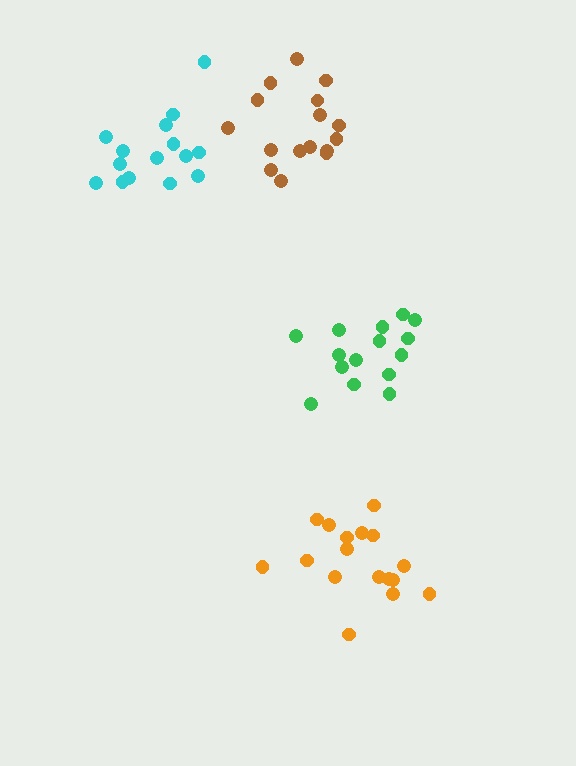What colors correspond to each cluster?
The clusters are colored: orange, cyan, green, brown.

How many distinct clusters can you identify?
There are 4 distinct clusters.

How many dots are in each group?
Group 1: 17 dots, Group 2: 15 dots, Group 3: 15 dots, Group 4: 16 dots (63 total).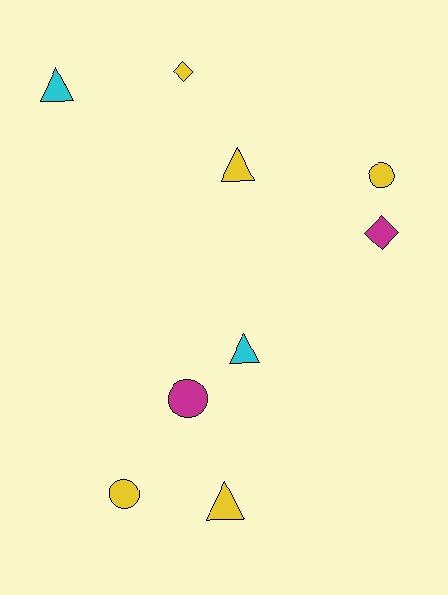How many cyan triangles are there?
There are 2 cyan triangles.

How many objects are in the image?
There are 9 objects.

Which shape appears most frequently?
Triangle, with 4 objects.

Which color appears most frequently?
Yellow, with 5 objects.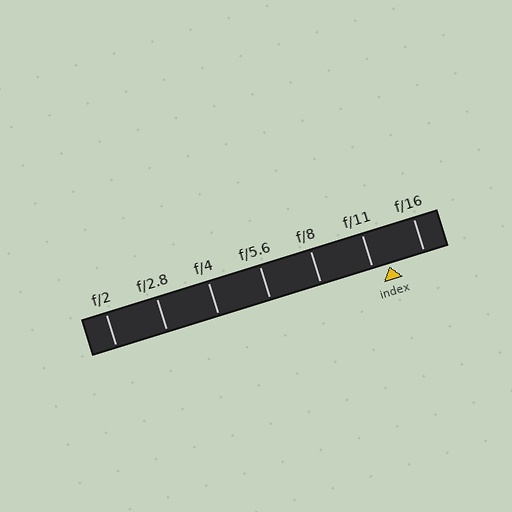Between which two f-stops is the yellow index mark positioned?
The index mark is between f/11 and f/16.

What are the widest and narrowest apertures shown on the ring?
The widest aperture shown is f/2 and the narrowest is f/16.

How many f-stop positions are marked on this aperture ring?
There are 7 f-stop positions marked.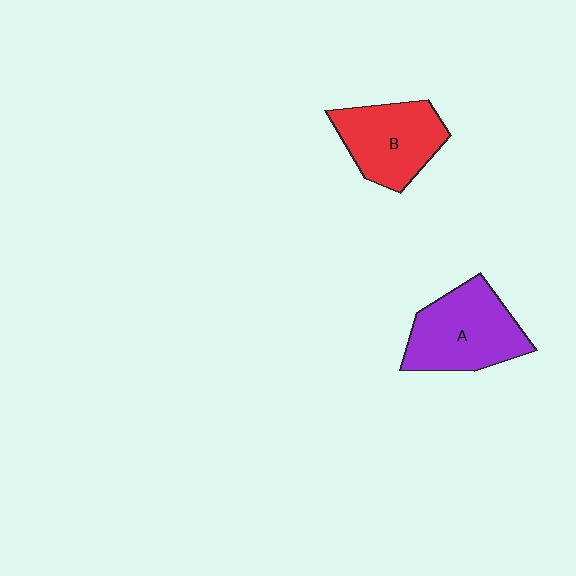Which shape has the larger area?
Shape A (purple).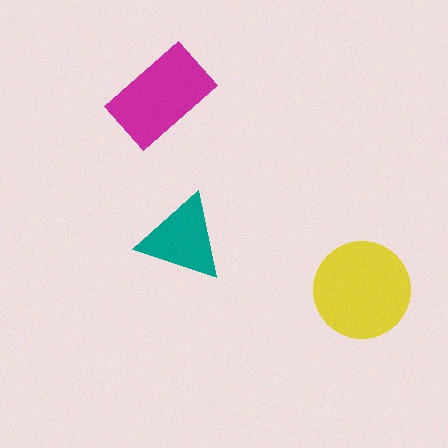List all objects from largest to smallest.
The yellow circle, the magenta rectangle, the teal triangle.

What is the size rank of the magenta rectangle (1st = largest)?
2nd.